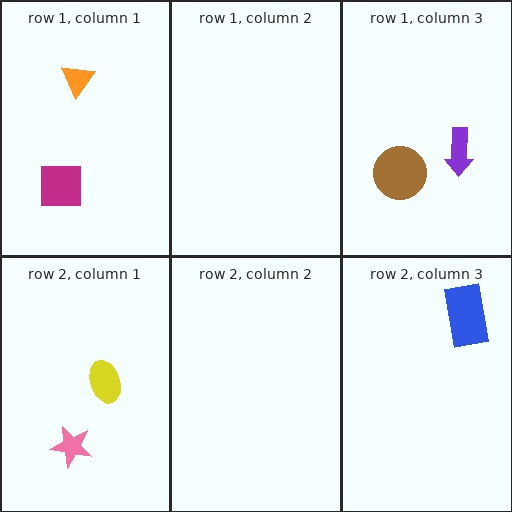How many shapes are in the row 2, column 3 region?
1.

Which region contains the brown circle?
The row 1, column 3 region.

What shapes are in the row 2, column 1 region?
The yellow ellipse, the pink star.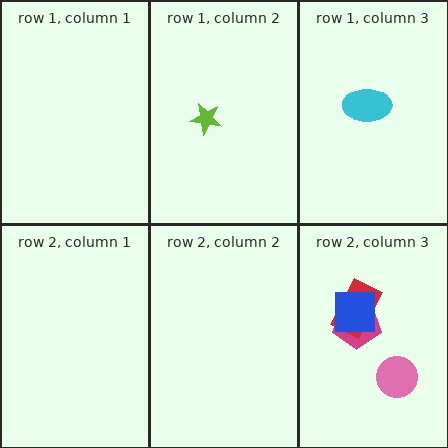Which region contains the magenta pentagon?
The row 2, column 3 region.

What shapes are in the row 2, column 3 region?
The magenta pentagon, the red rectangle, the pink circle, the blue square.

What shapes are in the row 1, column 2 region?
The lime star.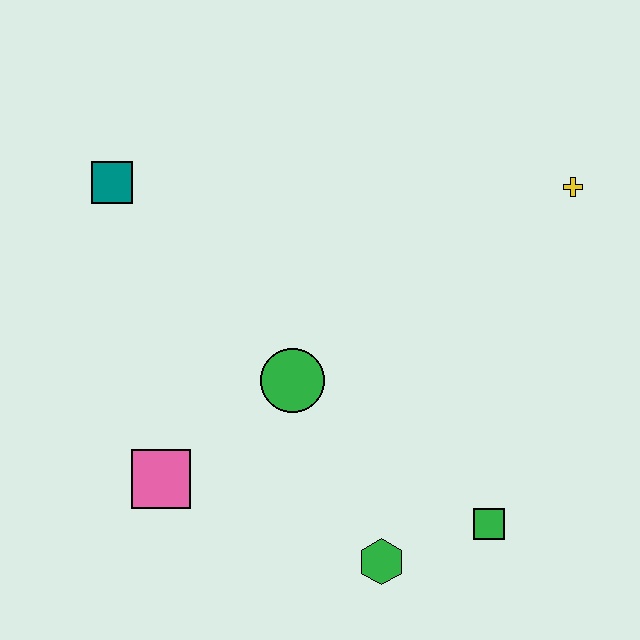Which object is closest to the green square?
The green hexagon is closest to the green square.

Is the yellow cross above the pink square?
Yes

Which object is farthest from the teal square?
The green square is farthest from the teal square.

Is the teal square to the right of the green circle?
No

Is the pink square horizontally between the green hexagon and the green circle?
No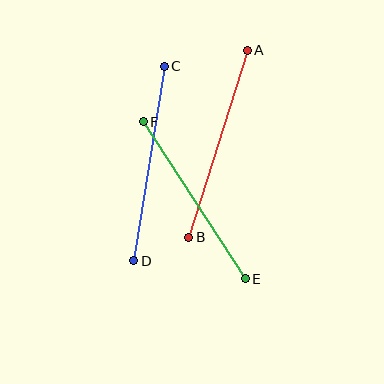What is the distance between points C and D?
The distance is approximately 197 pixels.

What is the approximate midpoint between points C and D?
The midpoint is at approximately (149, 164) pixels.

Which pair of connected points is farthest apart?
Points C and D are farthest apart.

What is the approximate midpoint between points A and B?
The midpoint is at approximately (218, 144) pixels.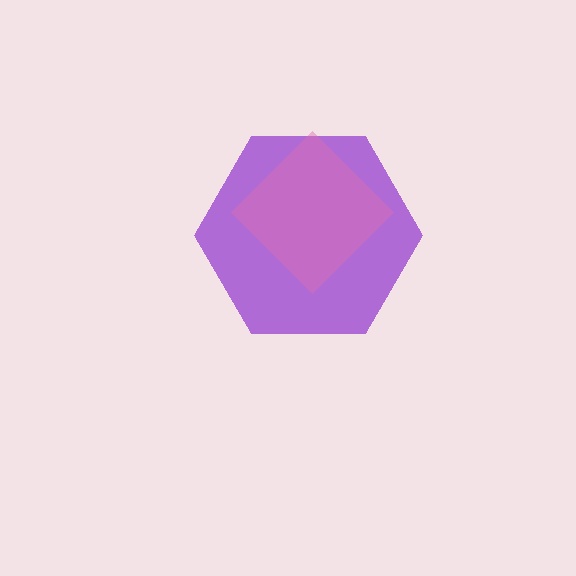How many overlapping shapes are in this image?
There are 2 overlapping shapes in the image.